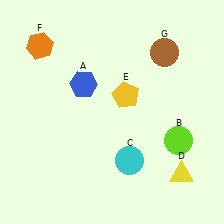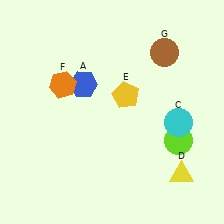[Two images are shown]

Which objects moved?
The objects that moved are: the cyan circle (C), the orange hexagon (F).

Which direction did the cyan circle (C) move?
The cyan circle (C) moved right.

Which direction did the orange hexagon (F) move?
The orange hexagon (F) moved down.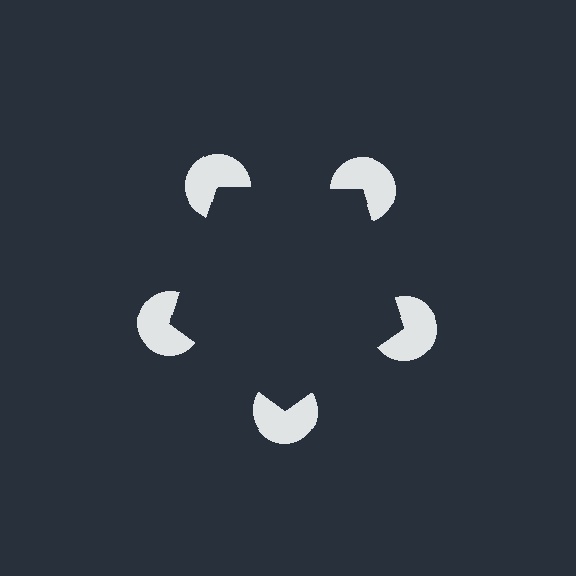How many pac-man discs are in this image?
There are 5 — one at each vertex of the illusory pentagon.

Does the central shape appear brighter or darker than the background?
It typically appears slightly darker than the background, even though no actual brightness change is drawn.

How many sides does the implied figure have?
5 sides.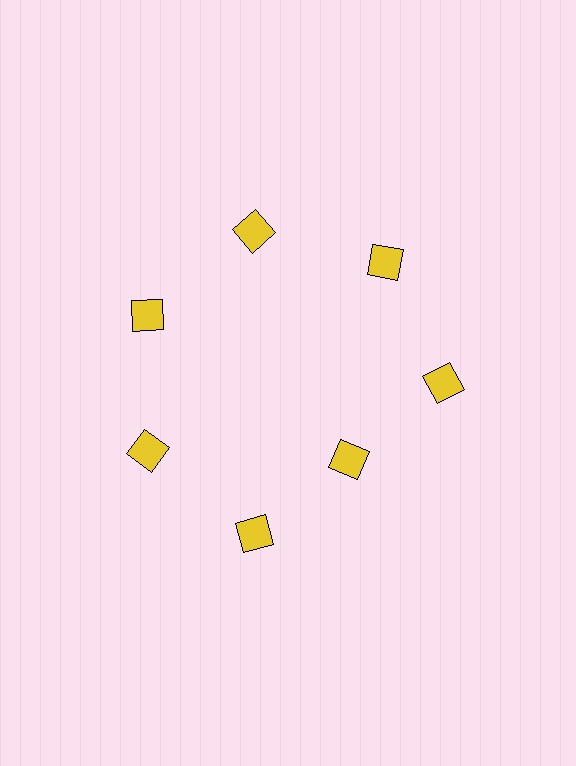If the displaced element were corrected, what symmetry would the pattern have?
It would have 7-fold rotational symmetry — the pattern would map onto itself every 51 degrees.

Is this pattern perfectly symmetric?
No. The 7 yellow diamonds are arranged in a ring, but one element near the 5 o'clock position is pulled inward toward the center, breaking the 7-fold rotational symmetry.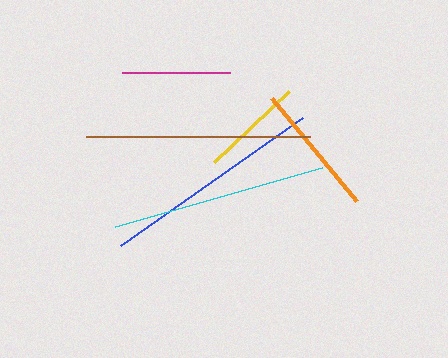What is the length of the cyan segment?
The cyan segment is approximately 216 pixels long.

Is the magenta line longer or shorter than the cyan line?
The cyan line is longer than the magenta line.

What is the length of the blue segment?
The blue segment is approximately 223 pixels long.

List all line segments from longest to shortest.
From longest to shortest: brown, blue, cyan, orange, magenta, yellow.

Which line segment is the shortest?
The yellow line is the shortest at approximately 103 pixels.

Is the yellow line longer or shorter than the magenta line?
The magenta line is longer than the yellow line.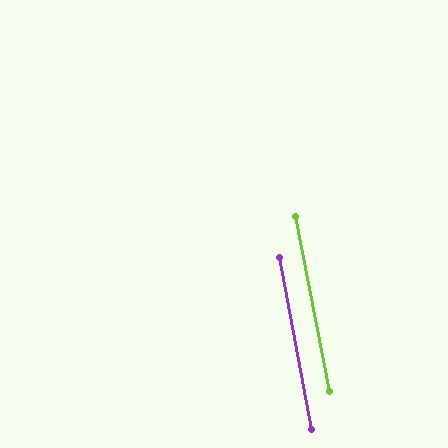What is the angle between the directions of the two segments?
Approximately 0 degrees.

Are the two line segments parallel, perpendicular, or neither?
Parallel — their directions differ by only 0.4°.